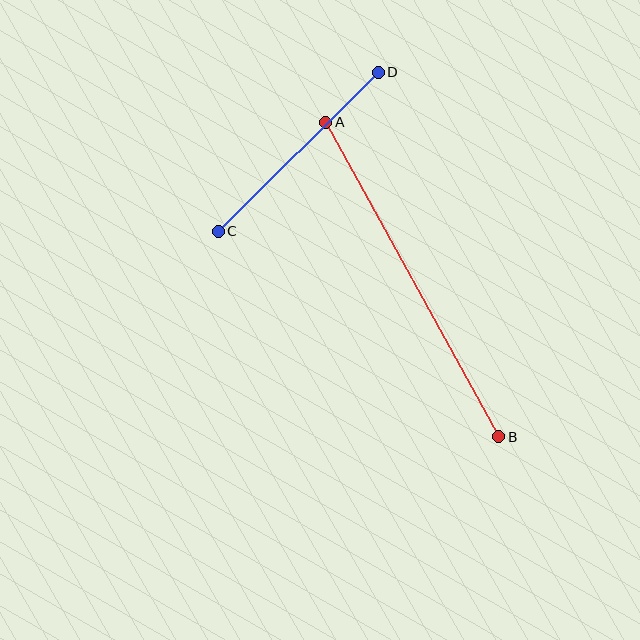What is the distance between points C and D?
The distance is approximately 225 pixels.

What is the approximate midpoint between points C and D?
The midpoint is at approximately (298, 152) pixels.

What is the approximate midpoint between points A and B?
The midpoint is at approximately (412, 280) pixels.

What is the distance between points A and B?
The distance is approximately 359 pixels.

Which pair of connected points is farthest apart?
Points A and B are farthest apart.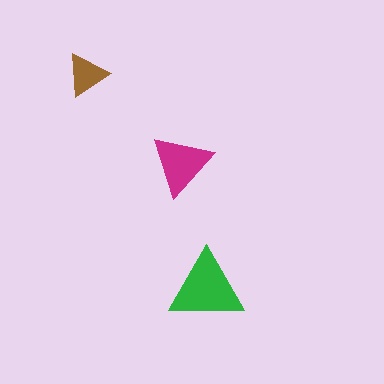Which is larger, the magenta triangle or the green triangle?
The green one.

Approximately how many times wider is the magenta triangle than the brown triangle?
About 1.5 times wider.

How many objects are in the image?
There are 3 objects in the image.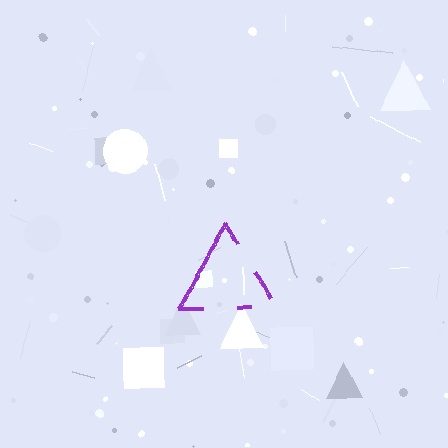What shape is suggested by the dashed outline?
The dashed outline suggests a triangle.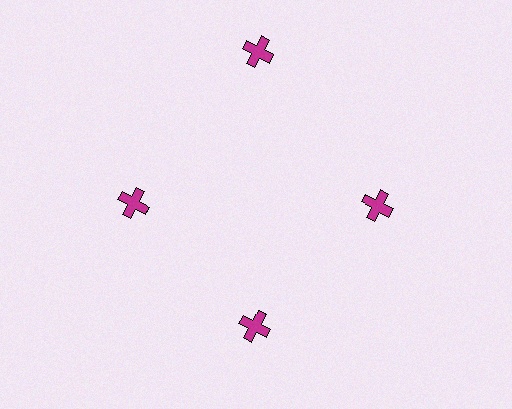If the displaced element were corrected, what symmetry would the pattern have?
It would have 4-fold rotational symmetry — the pattern would map onto itself every 90 degrees.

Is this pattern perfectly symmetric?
No. The 4 magenta crosses are arranged in a ring, but one element near the 12 o'clock position is pushed outward from the center, breaking the 4-fold rotational symmetry.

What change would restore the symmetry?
The symmetry would be restored by moving it inward, back onto the ring so that all 4 crosses sit at equal angles and equal distance from the center.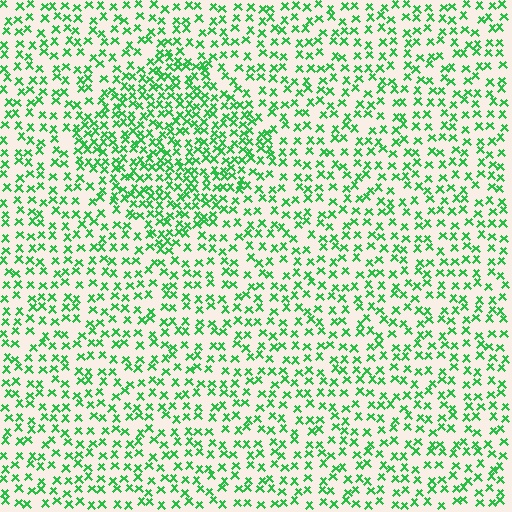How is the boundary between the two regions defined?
The boundary is defined by a change in element density (approximately 1.8x ratio). All elements are the same color, size, and shape.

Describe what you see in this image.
The image contains small green elements arranged at two different densities. A diamond-shaped region is visible where the elements are more densely packed than the surrounding area.